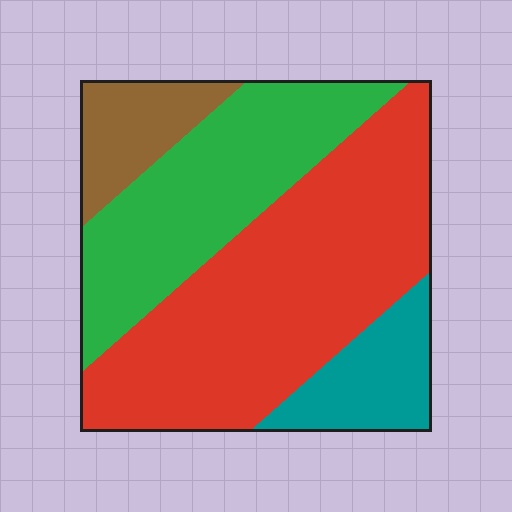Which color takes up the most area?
Red, at roughly 50%.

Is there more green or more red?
Red.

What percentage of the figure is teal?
Teal takes up about one eighth (1/8) of the figure.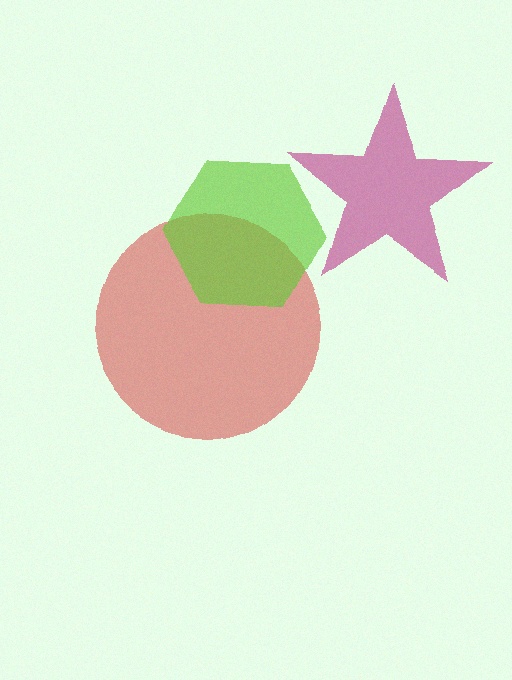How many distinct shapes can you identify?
There are 3 distinct shapes: a magenta star, a red circle, a lime hexagon.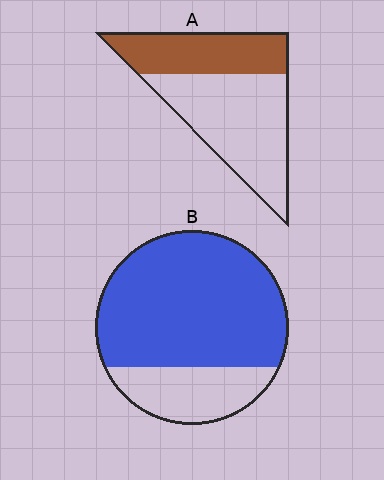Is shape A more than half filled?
No.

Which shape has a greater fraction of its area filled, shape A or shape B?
Shape B.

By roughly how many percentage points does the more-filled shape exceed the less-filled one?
By roughly 35 percentage points (B over A).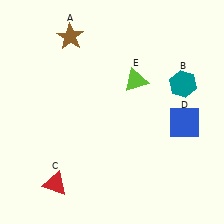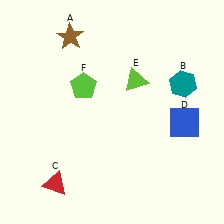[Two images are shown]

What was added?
A lime pentagon (F) was added in Image 2.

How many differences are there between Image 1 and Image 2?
There is 1 difference between the two images.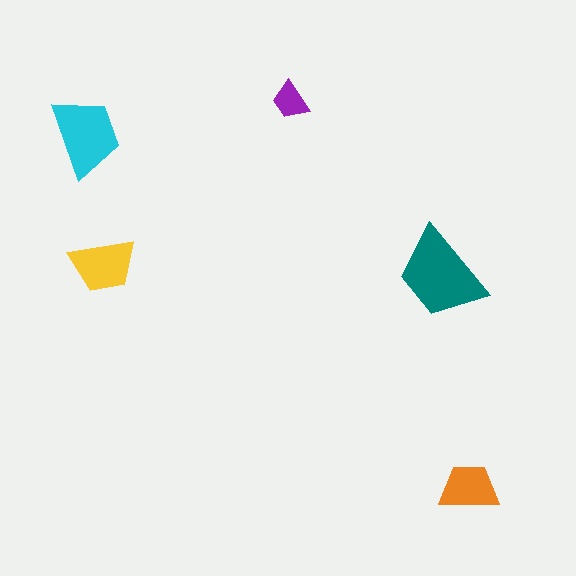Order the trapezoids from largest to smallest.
the teal one, the cyan one, the yellow one, the orange one, the purple one.